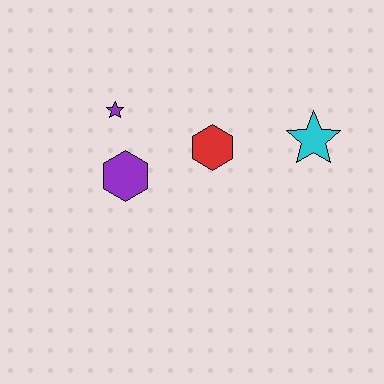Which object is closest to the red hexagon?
The purple hexagon is closest to the red hexagon.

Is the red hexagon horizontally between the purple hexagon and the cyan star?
Yes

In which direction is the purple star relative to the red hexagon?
The purple star is to the left of the red hexagon.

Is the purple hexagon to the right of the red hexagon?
No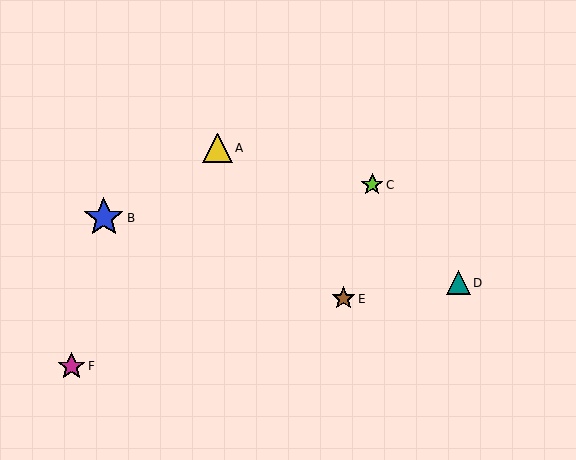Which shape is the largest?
The blue star (labeled B) is the largest.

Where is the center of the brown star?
The center of the brown star is at (344, 299).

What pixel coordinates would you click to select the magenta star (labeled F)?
Click at (72, 366) to select the magenta star F.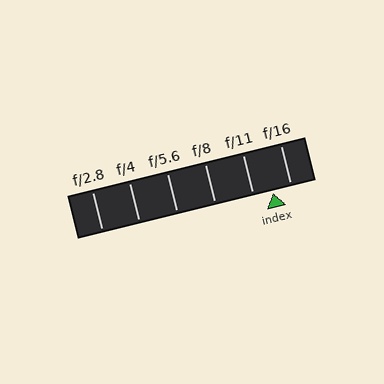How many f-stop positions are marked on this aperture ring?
There are 6 f-stop positions marked.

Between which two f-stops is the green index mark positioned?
The index mark is between f/11 and f/16.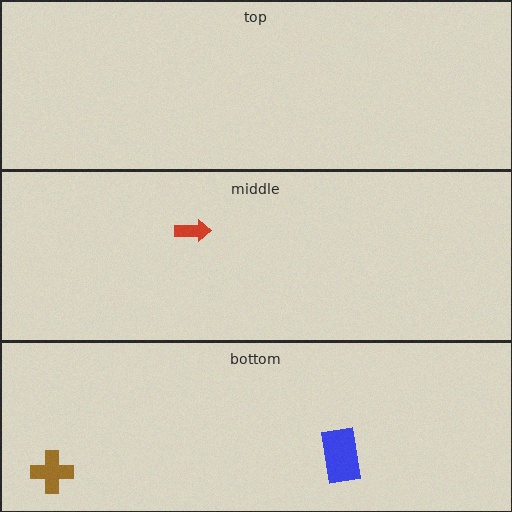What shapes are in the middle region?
The red arrow.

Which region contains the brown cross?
The bottom region.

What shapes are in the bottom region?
The brown cross, the blue rectangle.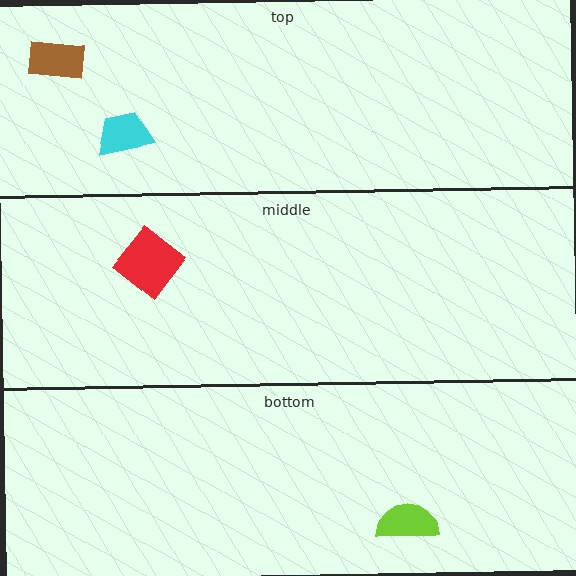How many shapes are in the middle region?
1.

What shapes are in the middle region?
The red diamond.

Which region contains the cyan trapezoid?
The top region.